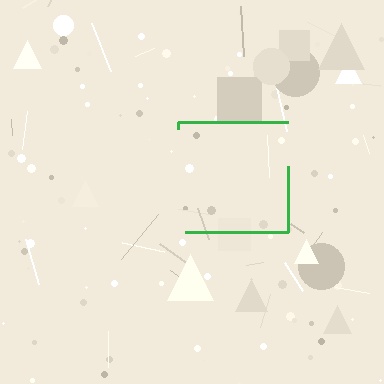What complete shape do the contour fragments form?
The contour fragments form a square.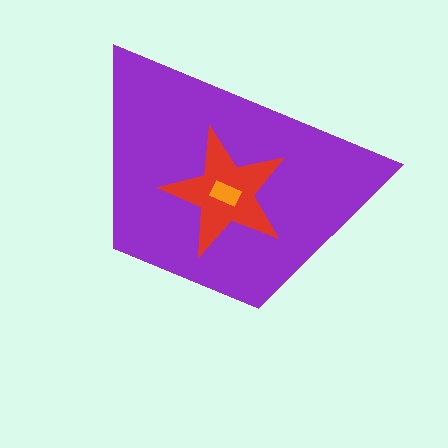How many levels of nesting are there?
3.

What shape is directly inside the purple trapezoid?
The red star.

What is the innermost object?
The orange rectangle.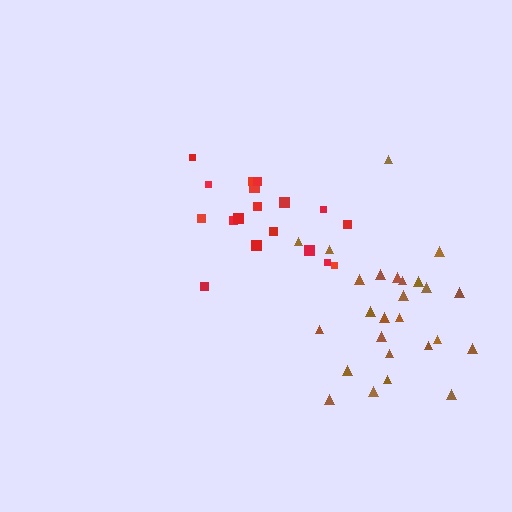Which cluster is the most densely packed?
Red.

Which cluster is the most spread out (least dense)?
Brown.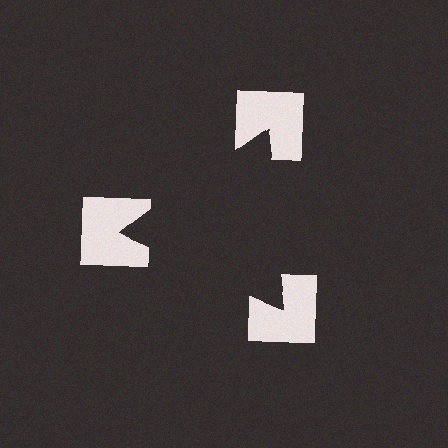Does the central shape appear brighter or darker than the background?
It typically appears slightly darker than the background, even though no actual brightness change is drawn.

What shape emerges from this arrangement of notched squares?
An illusory triangle — its edges are inferred from the aligned wedge cuts in the notched squares, not physically drawn.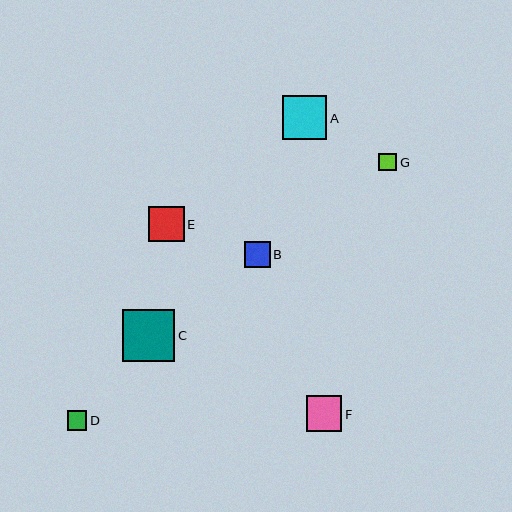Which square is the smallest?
Square G is the smallest with a size of approximately 18 pixels.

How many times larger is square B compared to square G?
Square B is approximately 1.5 times the size of square G.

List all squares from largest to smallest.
From largest to smallest: C, A, F, E, B, D, G.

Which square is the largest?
Square C is the largest with a size of approximately 52 pixels.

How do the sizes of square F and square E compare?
Square F and square E are approximately the same size.